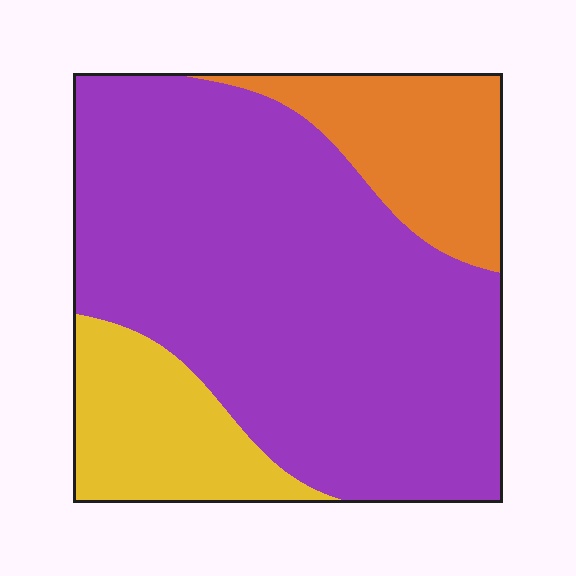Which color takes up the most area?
Purple, at roughly 70%.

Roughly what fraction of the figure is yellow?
Yellow takes up about one sixth (1/6) of the figure.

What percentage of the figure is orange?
Orange covers roughly 15% of the figure.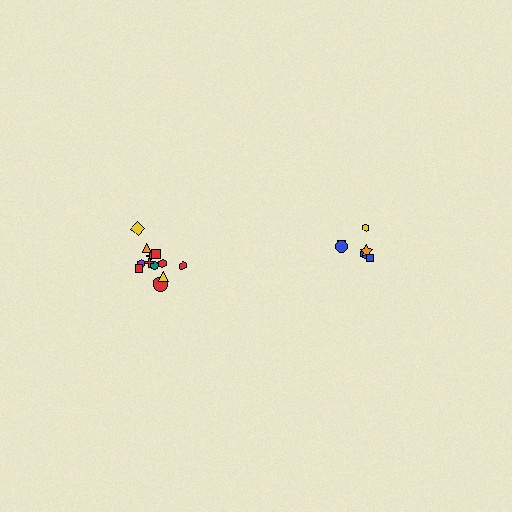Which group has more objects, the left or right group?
The left group.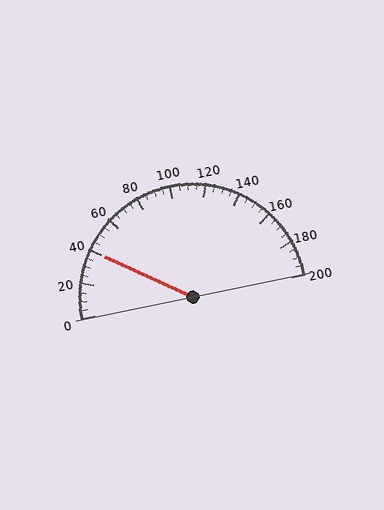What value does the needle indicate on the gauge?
The needle indicates approximately 40.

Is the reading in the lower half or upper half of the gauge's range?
The reading is in the lower half of the range (0 to 200).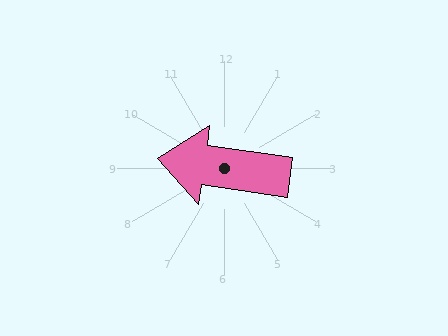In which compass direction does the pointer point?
West.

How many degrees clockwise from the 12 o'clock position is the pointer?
Approximately 278 degrees.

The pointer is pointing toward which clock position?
Roughly 9 o'clock.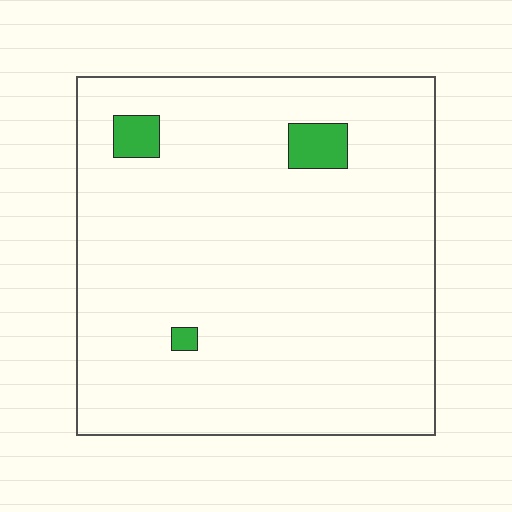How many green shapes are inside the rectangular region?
3.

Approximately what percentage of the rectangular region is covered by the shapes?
Approximately 5%.